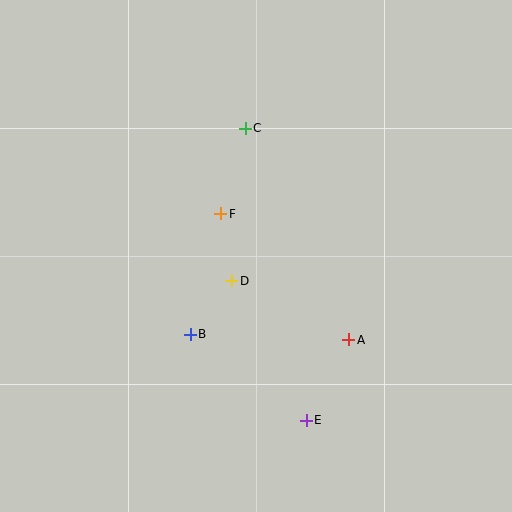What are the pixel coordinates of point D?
Point D is at (232, 281).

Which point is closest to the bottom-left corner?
Point B is closest to the bottom-left corner.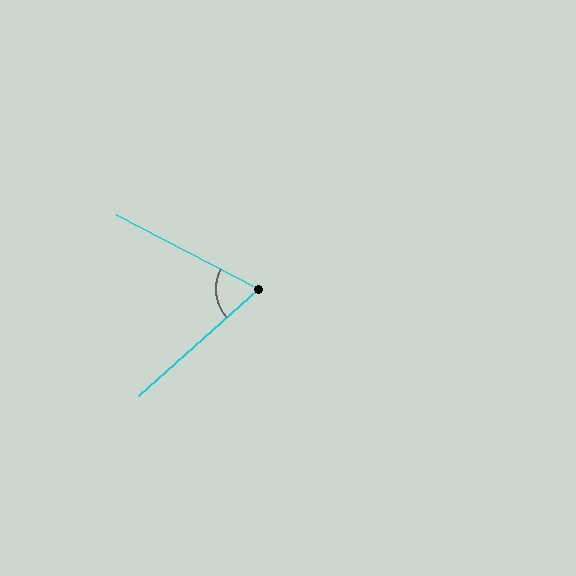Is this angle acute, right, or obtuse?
It is acute.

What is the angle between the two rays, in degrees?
Approximately 69 degrees.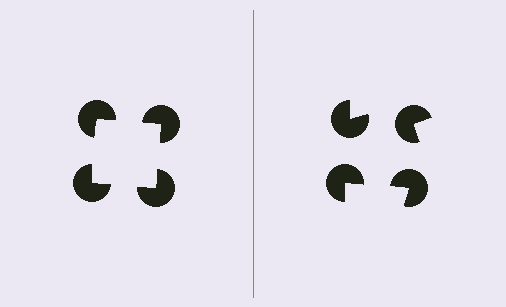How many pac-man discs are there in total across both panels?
8 — 4 on each side.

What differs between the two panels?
The pac-man discs are positioned identically on both sides; only the wedge orientations differ. On the left they align to a square; on the right they are misaligned.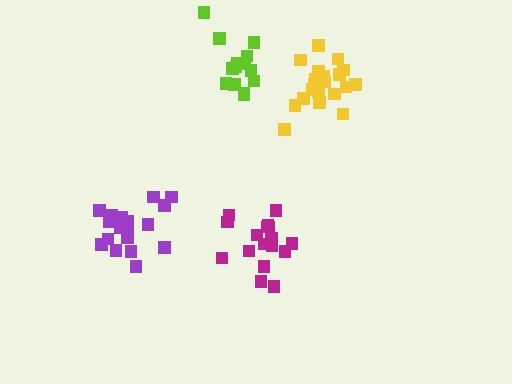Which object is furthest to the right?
The yellow cluster is rightmost.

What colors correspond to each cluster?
The clusters are colored: yellow, purple, magenta, lime.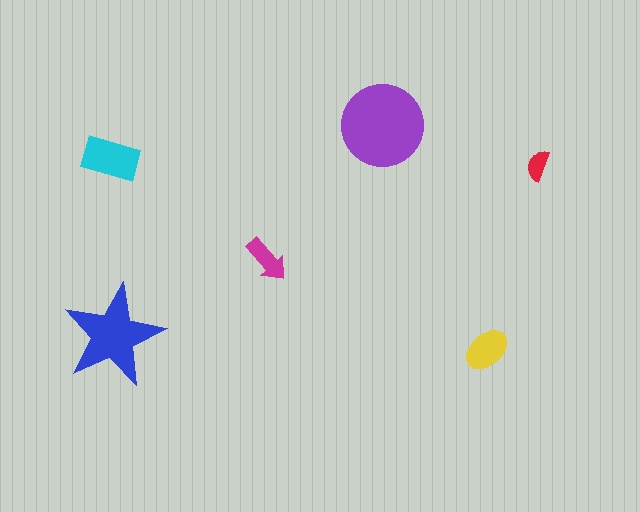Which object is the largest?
The purple circle.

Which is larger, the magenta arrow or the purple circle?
The purple circle.